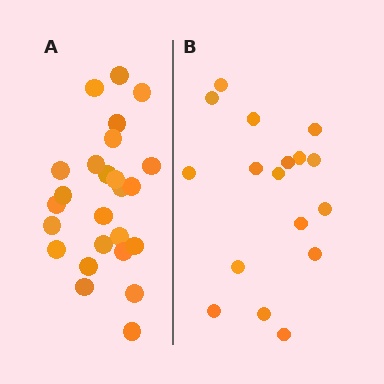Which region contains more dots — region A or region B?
Region A (the left region) has more dots.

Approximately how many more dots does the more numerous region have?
Region A has roughly 8 or so more dots than region B.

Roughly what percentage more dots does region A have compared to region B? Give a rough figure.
About 45% more.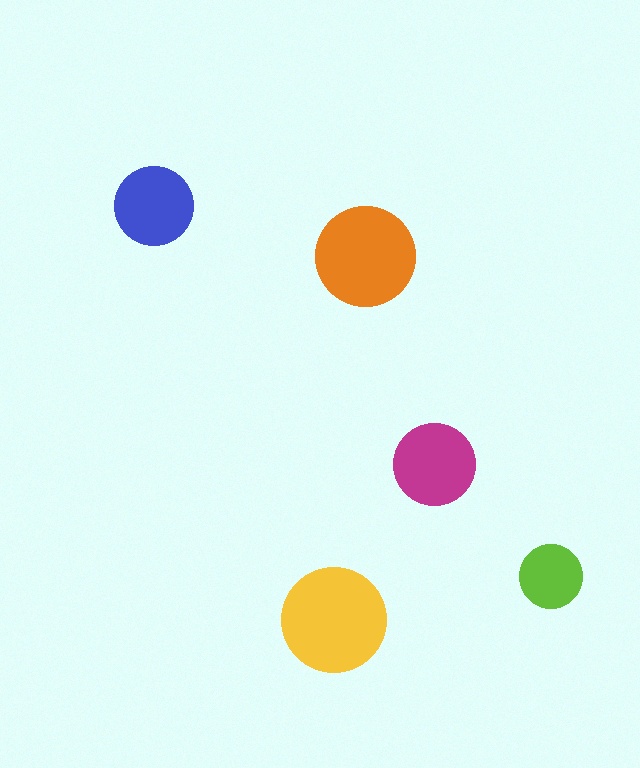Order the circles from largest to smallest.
the yellow one, the orange one, the magenta one, the blue one, the lime one.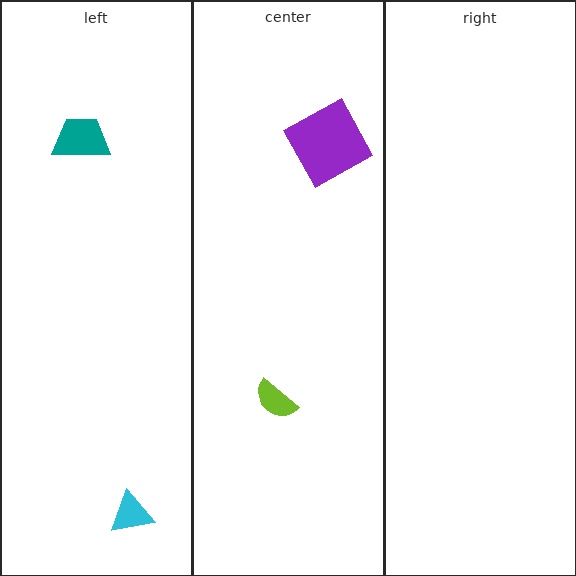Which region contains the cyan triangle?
The left region.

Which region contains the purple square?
The center region.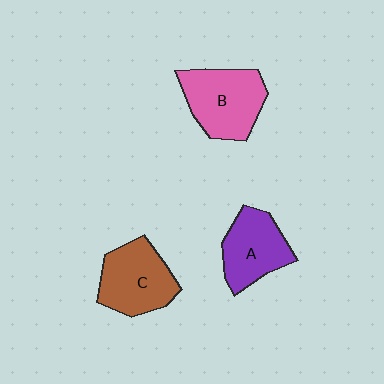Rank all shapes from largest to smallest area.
From largest to smallest: B (pink), C (brown), A (purple).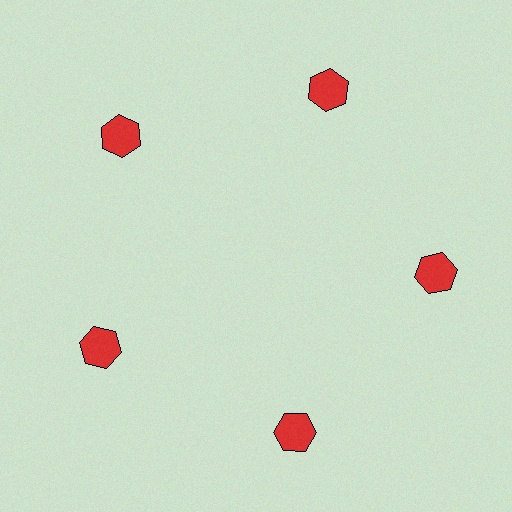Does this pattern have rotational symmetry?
Yes, this pattern has 5-fold rotational symmetry. It looks the same after rotating 72 degrees around the center.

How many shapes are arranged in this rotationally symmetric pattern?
There are 5 shapes, arranged in 5 groups of 1.